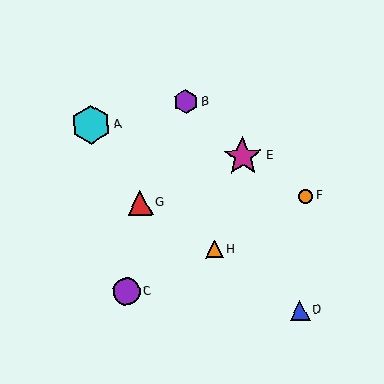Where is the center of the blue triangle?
The center of the blue triangle is at (300, 311).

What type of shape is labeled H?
Shape H is an orange triangle.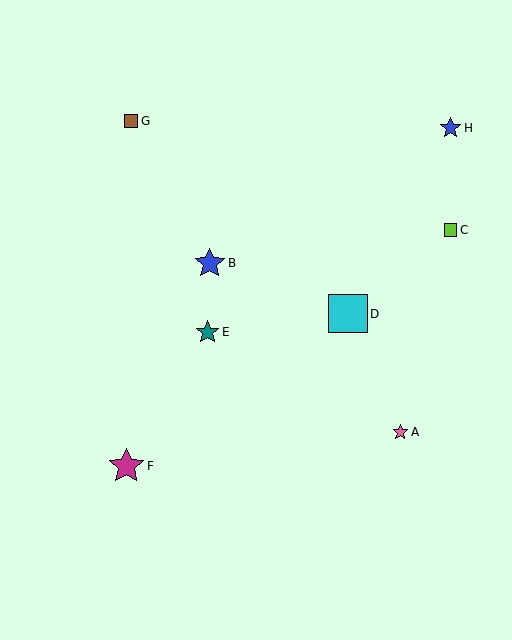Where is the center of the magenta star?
The center of the magenta star is at (126, 466).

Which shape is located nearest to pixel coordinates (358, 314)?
The cyan square (labeled D) at (348, 314) is nearest to that location.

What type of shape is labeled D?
Shape D is a cyan square.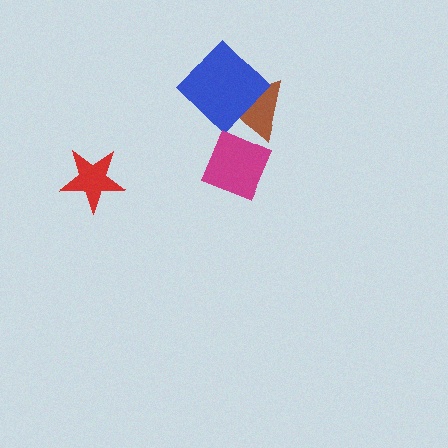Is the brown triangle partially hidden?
Yes, it is partially covered by another shape.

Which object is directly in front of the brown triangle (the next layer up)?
The blue diamond is directly in front of the brown triangle.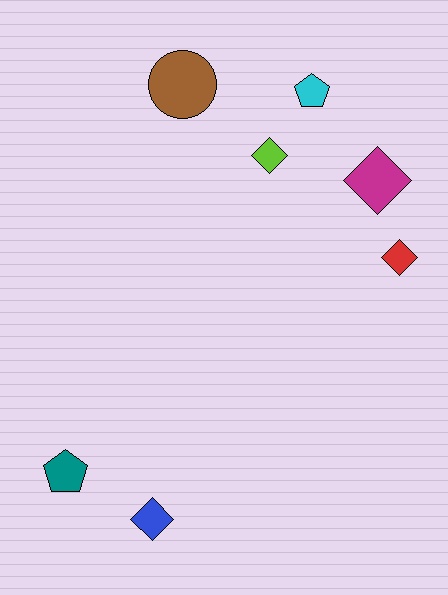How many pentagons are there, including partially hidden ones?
There are 2 pentagons.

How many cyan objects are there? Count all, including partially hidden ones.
There is 1 cyan object.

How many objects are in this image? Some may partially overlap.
There are 7 objects.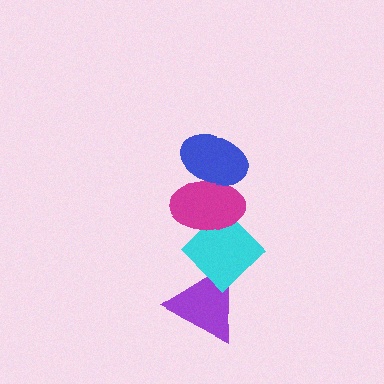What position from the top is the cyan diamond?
The cyan diamond is 3rd from the top.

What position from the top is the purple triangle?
The purple triangle is 4th from the top.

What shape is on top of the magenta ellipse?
The blue ellipse is on top of the magenta ellipse.